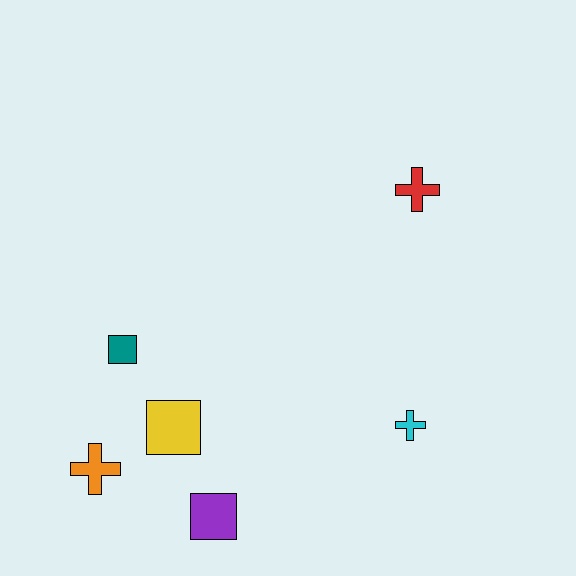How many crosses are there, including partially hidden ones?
There are 3 crosses.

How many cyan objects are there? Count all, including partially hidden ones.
There is 1 cyan object.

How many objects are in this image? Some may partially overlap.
There are 6 objects.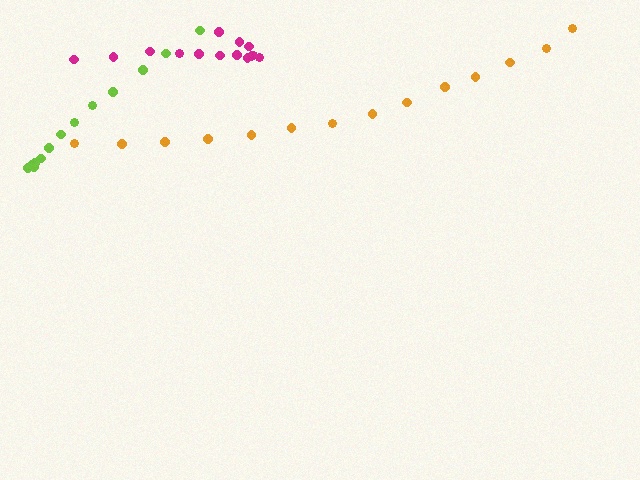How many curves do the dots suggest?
There are 3 distinct paths.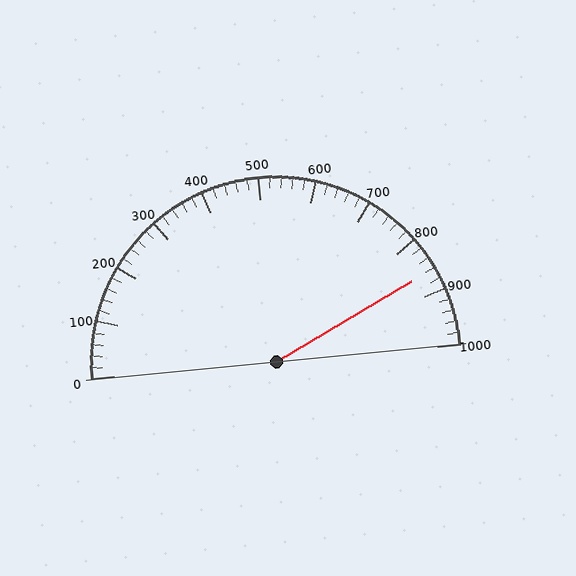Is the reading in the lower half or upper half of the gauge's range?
The reading is in the upper half of the range (0 to 1000).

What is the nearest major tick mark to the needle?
The nearest major tick mark is 900.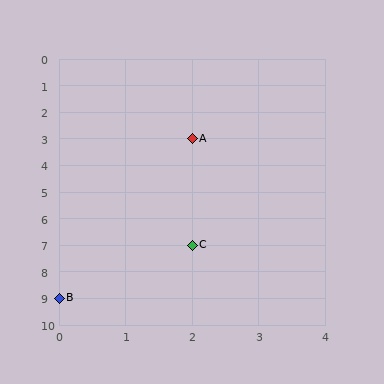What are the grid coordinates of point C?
Point C is at grid coordinates (2, 7).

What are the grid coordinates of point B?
Point B is at grid coordinates (0, 9).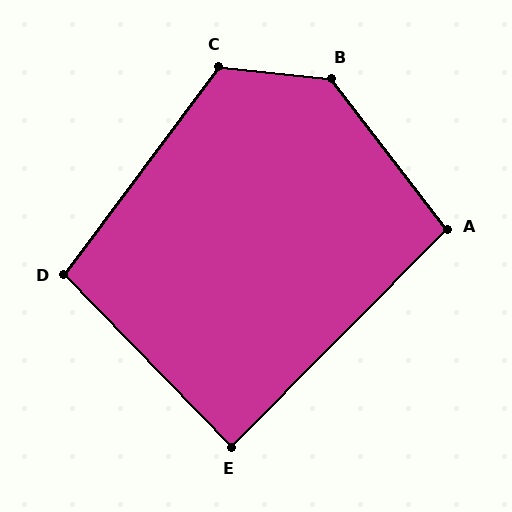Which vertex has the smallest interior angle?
E, at approximately 89 degrees.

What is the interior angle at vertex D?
Approximately 99 degrees (obtuse).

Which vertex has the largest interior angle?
B, at approximately 133 degrees.